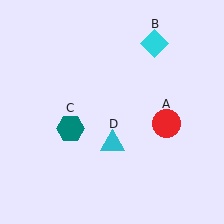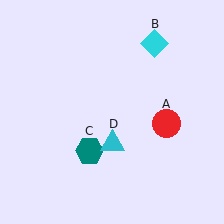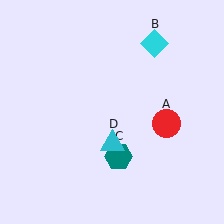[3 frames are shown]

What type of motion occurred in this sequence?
The teal hexagon (object C) rotated counterclockwise around the center of the scene.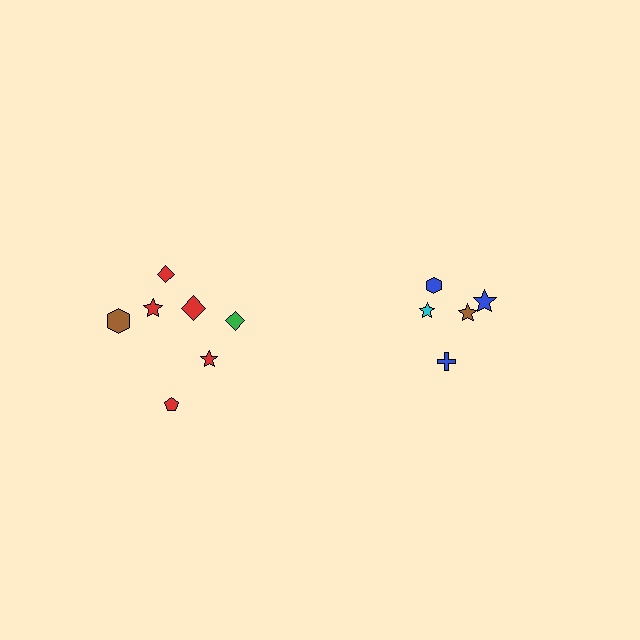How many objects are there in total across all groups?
There are 12 objects.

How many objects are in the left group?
There are 7 objects.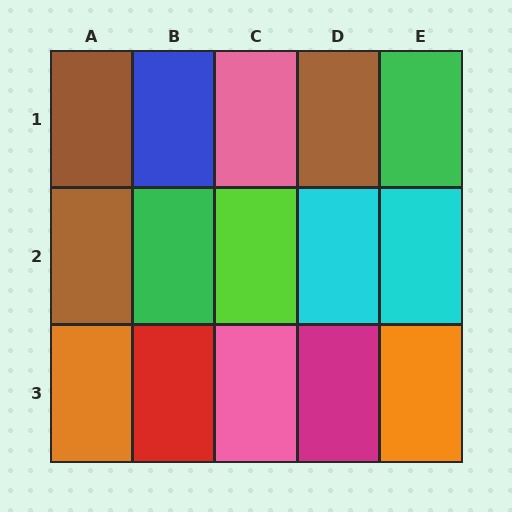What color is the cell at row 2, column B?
Green.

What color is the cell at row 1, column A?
Brown.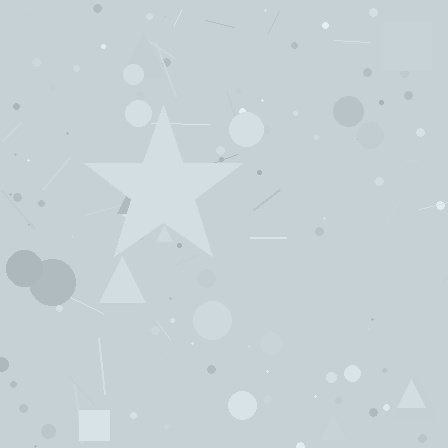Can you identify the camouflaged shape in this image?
The camouflaged shape is a star.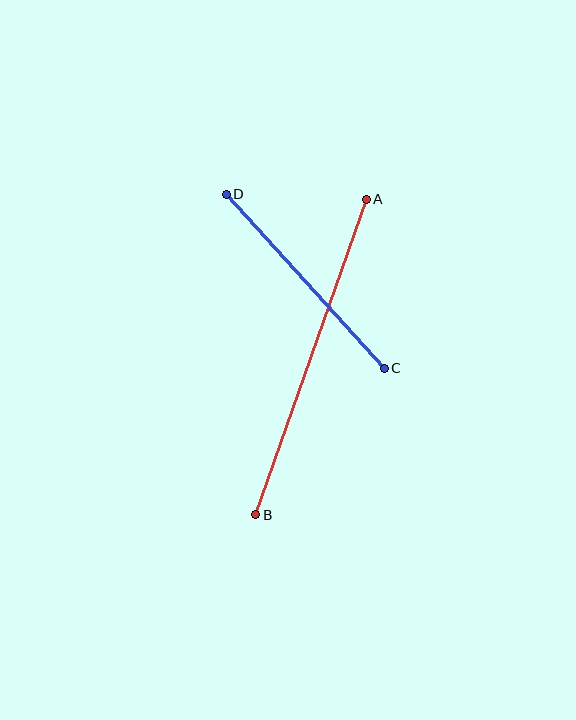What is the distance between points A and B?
The distance is approximately 334 pixels.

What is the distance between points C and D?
The distance is approximately 235 pixels.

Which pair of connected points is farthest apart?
Points A and B are farthest apart.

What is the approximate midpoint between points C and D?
The midpoint is at approximately (305, 281) pixels.